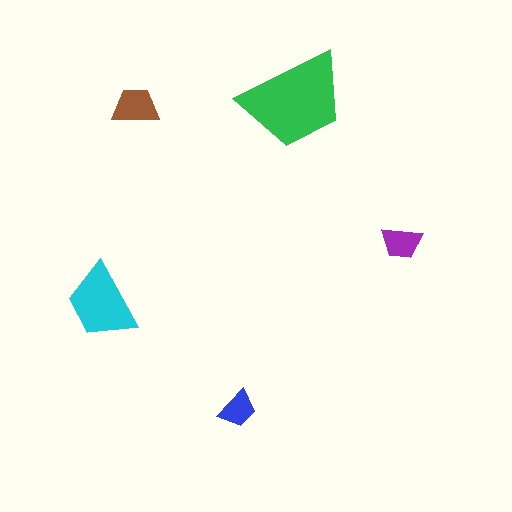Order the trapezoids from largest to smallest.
the green one, the cyan one, the brown one, the purple one, the blue one.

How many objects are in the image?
There are 5 objects in the image.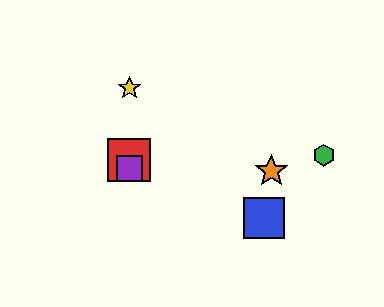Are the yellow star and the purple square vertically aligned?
Yes, both are at x≈129.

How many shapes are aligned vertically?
3 shapes (the red square, the yellow star, the purple square) are aligned vertically.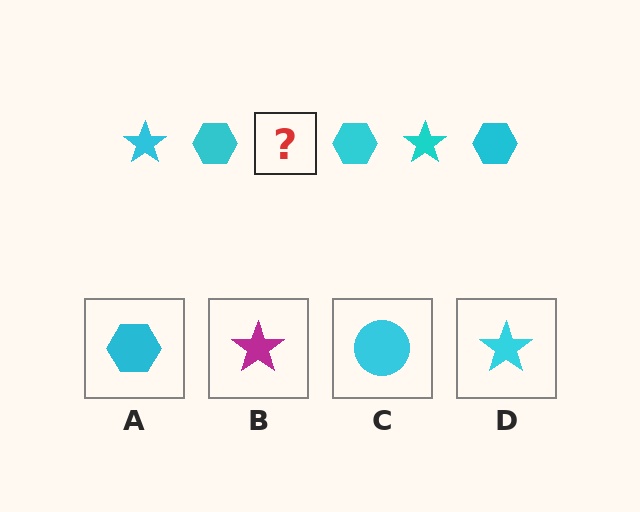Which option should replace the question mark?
Option D.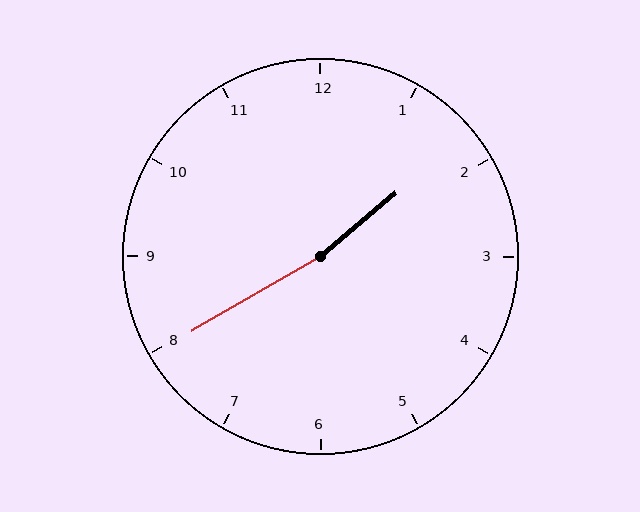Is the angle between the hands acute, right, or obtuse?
It is obtuse.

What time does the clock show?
1:40.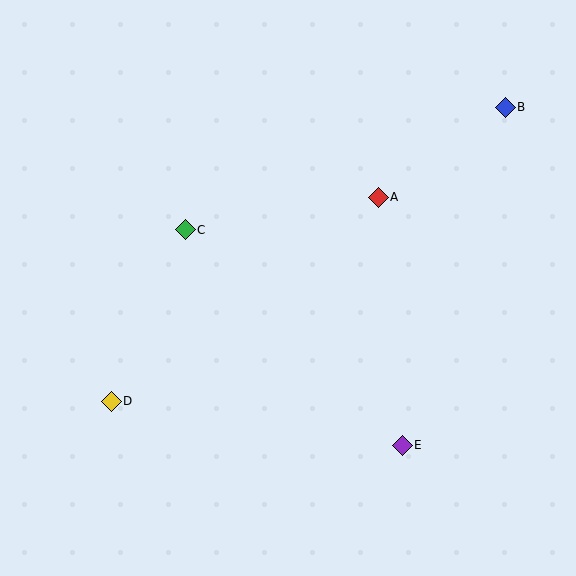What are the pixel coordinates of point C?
Point C is at (185, 230).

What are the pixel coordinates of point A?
Point A is at (378, 197).